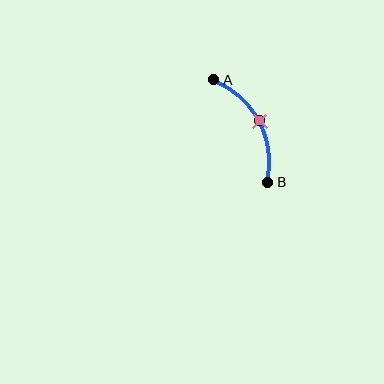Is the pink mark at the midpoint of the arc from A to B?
Yes. The pink mark lies on the arc at equal arc-length from both A and B — it is the arc midpoint.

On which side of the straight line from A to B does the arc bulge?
The arc bulges to the right of the straight line connecting A and B.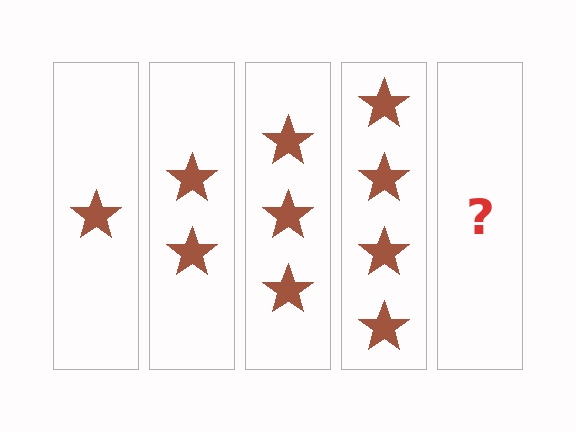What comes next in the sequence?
The next element should be 5 stars.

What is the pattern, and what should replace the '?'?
The pattern is that each step adds one more star. The '?' should be 5 stars.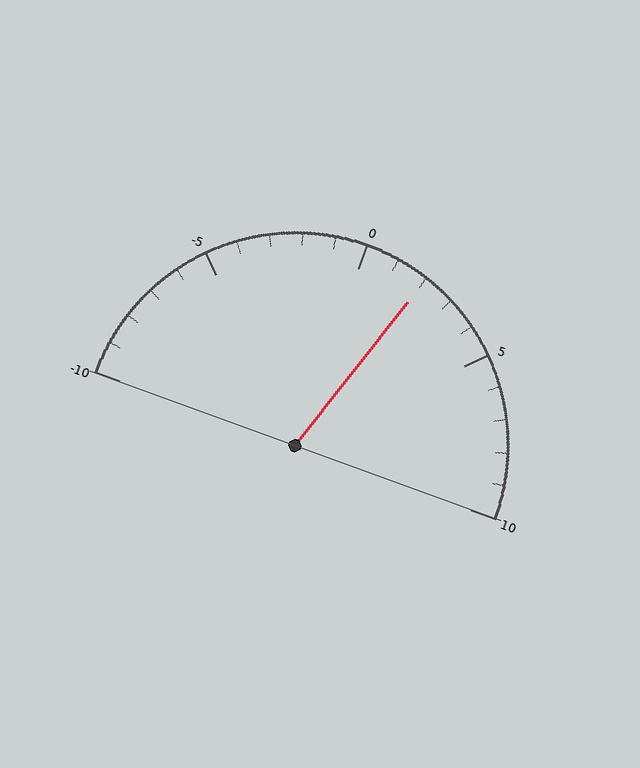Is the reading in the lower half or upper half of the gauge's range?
The reading is in the upper half of the range (-10 to 10).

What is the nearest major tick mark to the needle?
The nearest major tick mark is 0.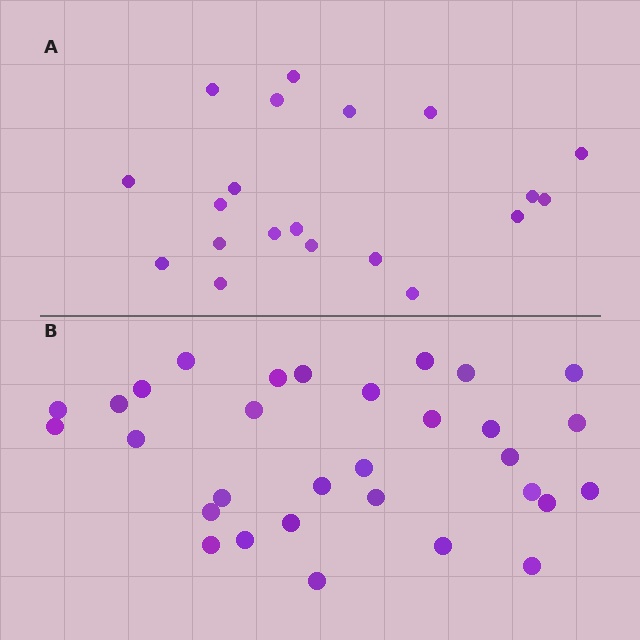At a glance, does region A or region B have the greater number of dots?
Region B (the bottom region) has more dots.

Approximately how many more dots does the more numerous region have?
Region B has roughly 12 or so more dots than region A.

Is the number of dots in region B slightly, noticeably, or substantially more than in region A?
Region B has substantially more. The ratio is roughly 1.6 to 1.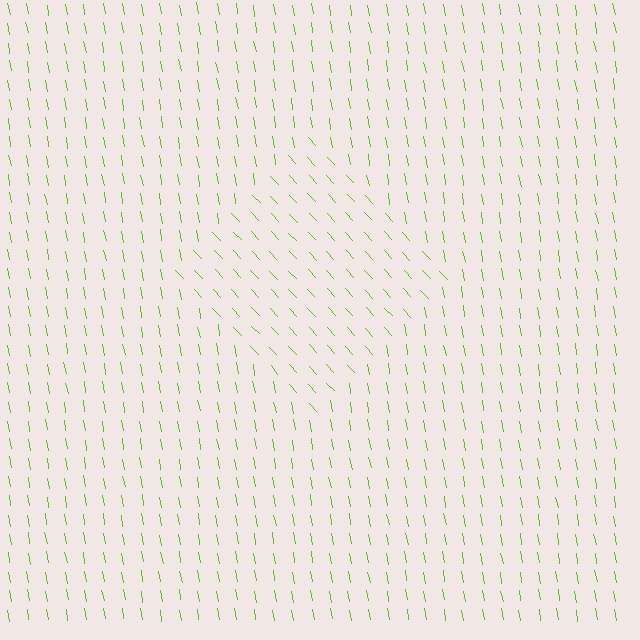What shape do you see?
I see a diamond.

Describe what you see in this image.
The image is filled with small lime line segments. A diamond region in the image has lines oriented differently from the surrounding lines, creating a visible texture boundary.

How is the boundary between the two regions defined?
The boundary is defined purely by a change in line orientation (approximately 33 degrees difference). All lines are the same color and thickness.